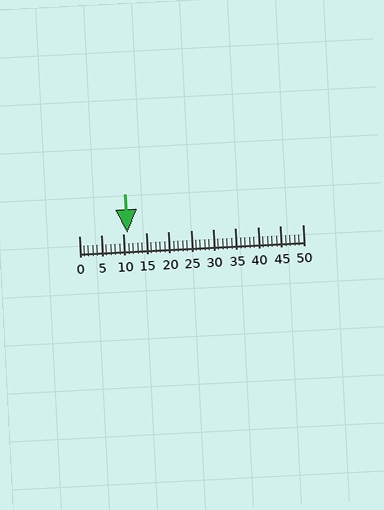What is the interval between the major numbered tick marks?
The major tick marks are spaced 5 units apart.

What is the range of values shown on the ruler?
The ruler shows values from 0 to 50.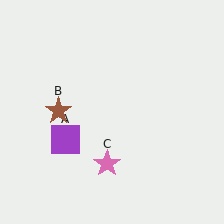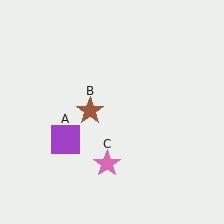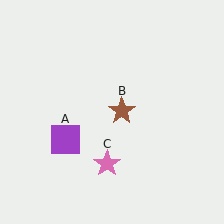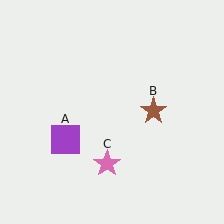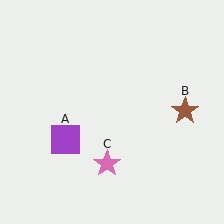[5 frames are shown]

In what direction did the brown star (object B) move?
The brown star (object B) moved right.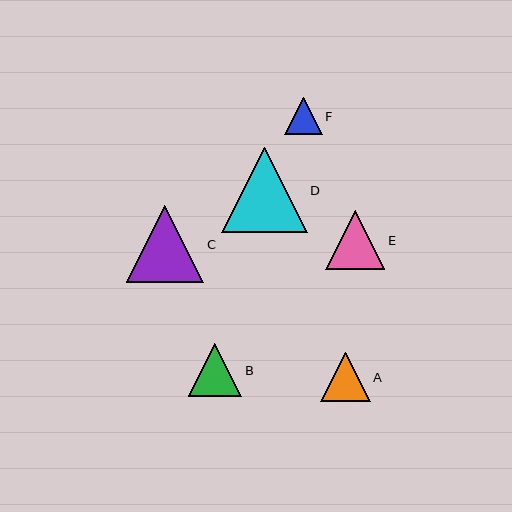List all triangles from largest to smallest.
From largest to smallest: D, C, E, B, A, F.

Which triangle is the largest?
Triangle D is the largest with a size of approximately 85 pixels.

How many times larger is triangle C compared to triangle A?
Triangle C is approximately 1.6 times the size of triangle A.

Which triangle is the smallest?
Triangle F is the smallest with a size of approximately 37 pixels.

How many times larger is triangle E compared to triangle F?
Triangle E is approximately 1.6 times the size of triangle F.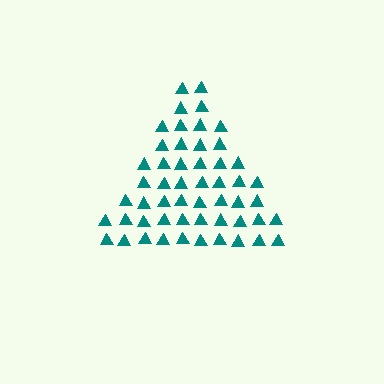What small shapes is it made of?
It is made of small triangles.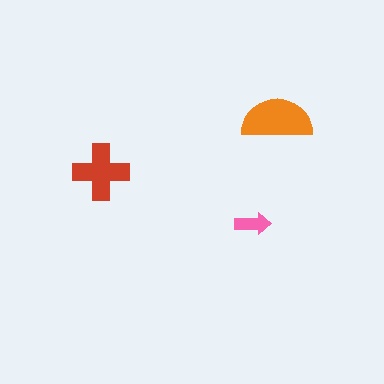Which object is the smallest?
The pink arrow.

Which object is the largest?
The orange semicircle.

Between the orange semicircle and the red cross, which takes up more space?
The orange semicircle.